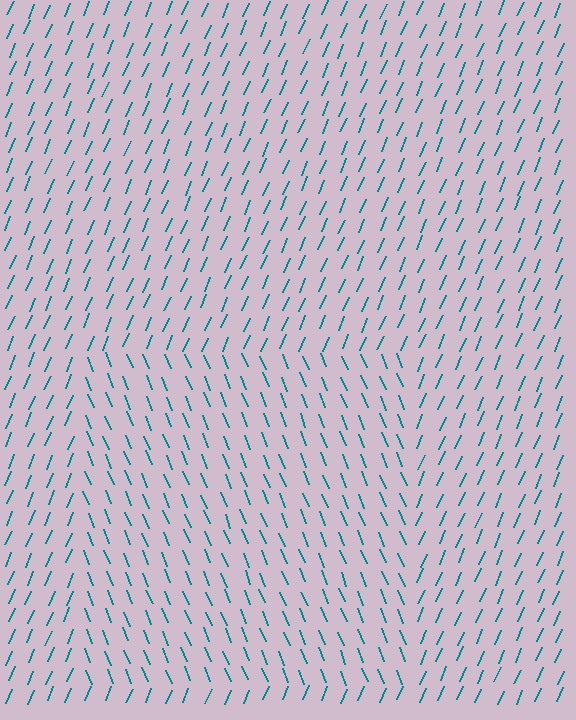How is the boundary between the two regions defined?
The boundary is defined purely by a change in line orientation (approximately 45 degrees difference). All lines are the same color and thickness.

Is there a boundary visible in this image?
Yes, there is a texture boundary formed by a change in line orientation.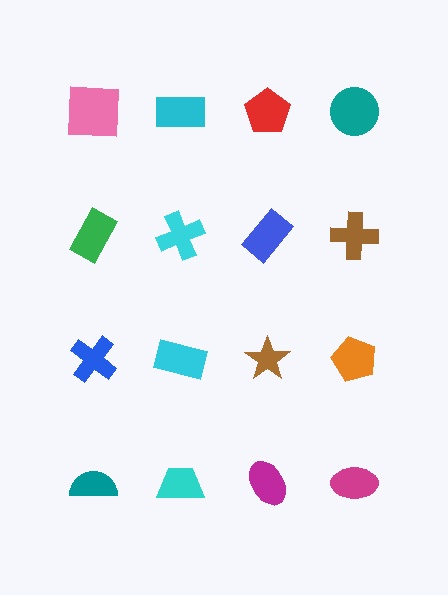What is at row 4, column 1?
A teal semicircle.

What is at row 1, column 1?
A pink square.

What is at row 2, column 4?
A brown cross.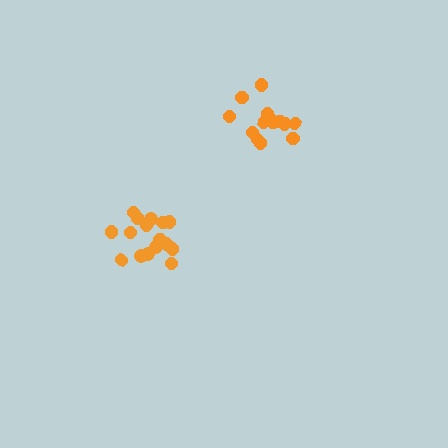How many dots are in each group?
Group 1: 14 dots, Group 2: 17 dots (31 total).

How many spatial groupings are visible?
There are 2 spatial groupings.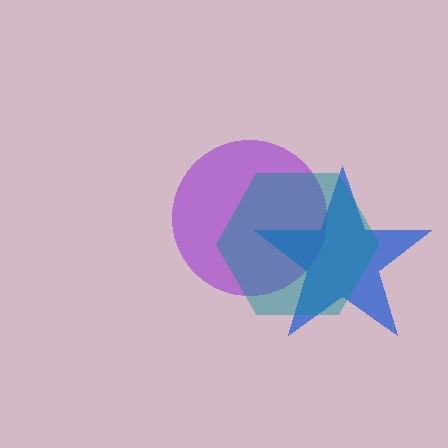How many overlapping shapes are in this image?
There are 3 overlapping shapes in the image.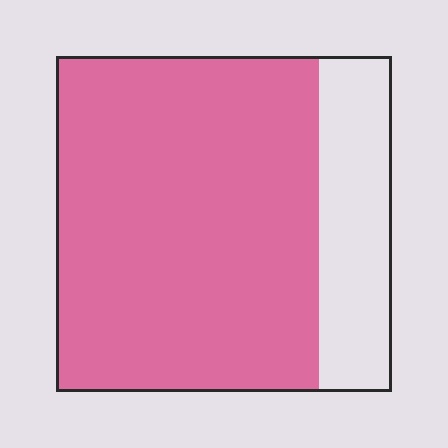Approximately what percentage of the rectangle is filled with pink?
Approximately 80%.